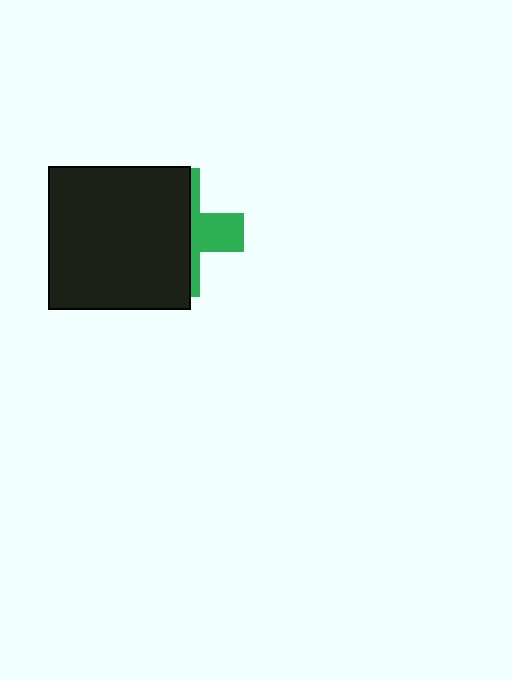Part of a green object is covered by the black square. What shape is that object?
It is a cross.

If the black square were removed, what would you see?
You would see the complete green cross.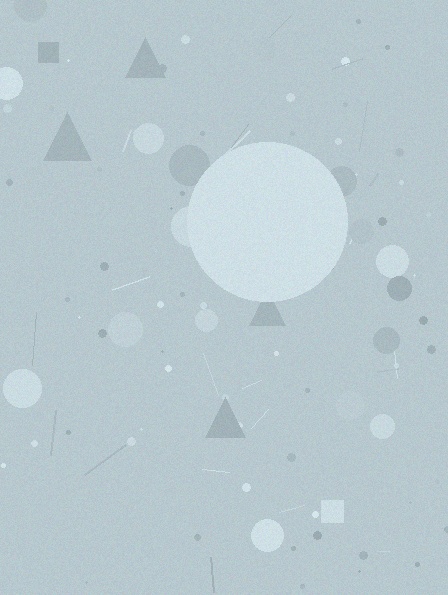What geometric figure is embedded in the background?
A circle is embedded in the background.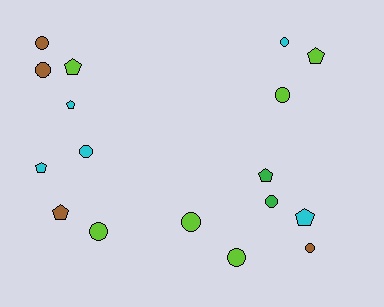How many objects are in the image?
There are 17 objects.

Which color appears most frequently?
Lime, with 6 objects.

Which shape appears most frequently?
Circle, with 10 objects.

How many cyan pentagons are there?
There are 3 cyan pentagons.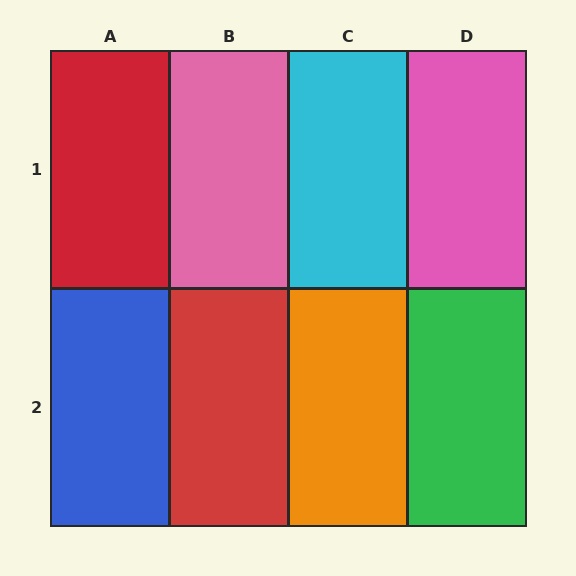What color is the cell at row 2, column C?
Orange.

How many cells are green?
1 cell is green.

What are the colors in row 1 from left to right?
Red, pink, cyan, pink.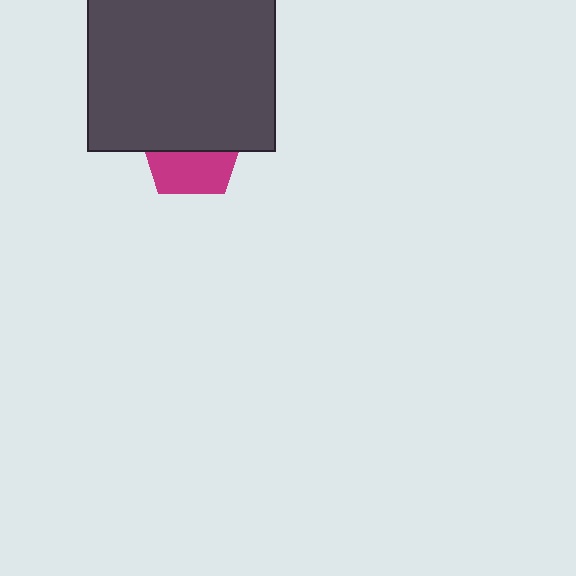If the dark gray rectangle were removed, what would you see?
You would see the complete magenta pentagon.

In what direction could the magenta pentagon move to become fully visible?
The magenta pentagon could move down. That would shift it out from behind the dark gray rectangle entirely.